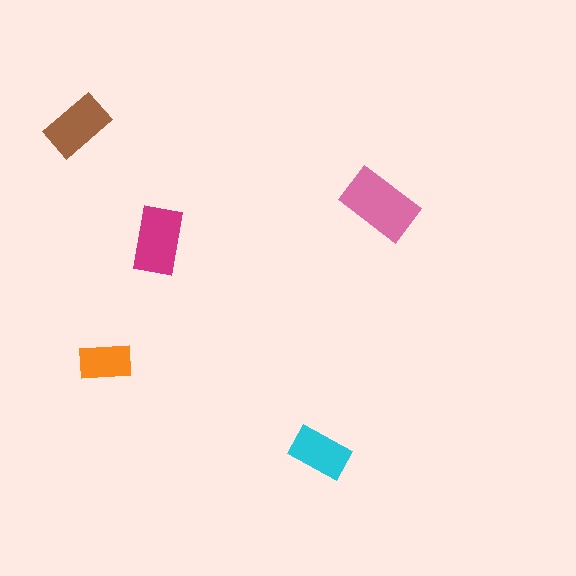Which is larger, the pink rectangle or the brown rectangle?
The pink one.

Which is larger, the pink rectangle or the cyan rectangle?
The pink one.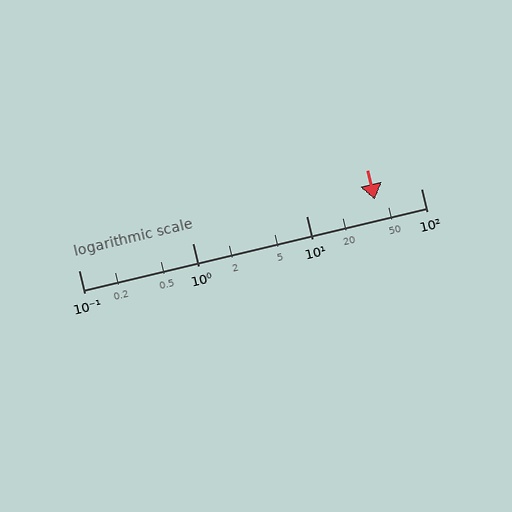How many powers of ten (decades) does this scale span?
The scale spans 3 decades, from 0.1 to 100.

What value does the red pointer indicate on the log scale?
The pointer indicates approximately 39.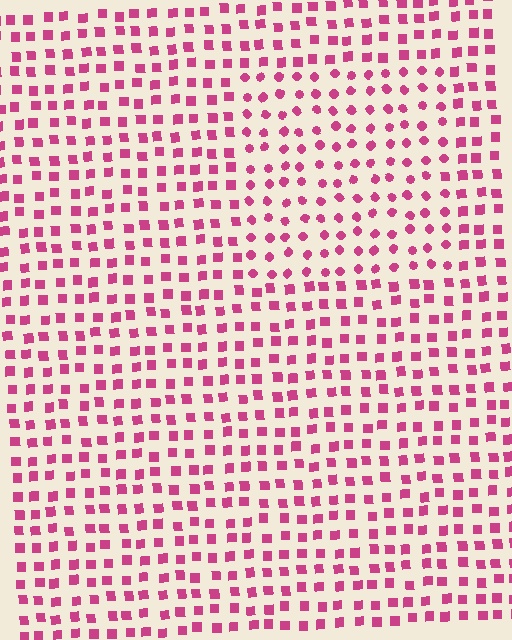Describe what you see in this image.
The image is filled with small magenta elements arranged in a uniform grid. A rectangle-shaped region contains circles, while the surrounding area contains squares. The boundary is defined purely by the change in element shape.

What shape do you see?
I see a rectangle.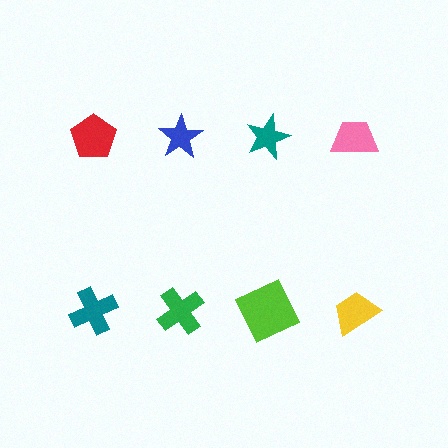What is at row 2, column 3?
A lime square.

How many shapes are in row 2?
4 shapes.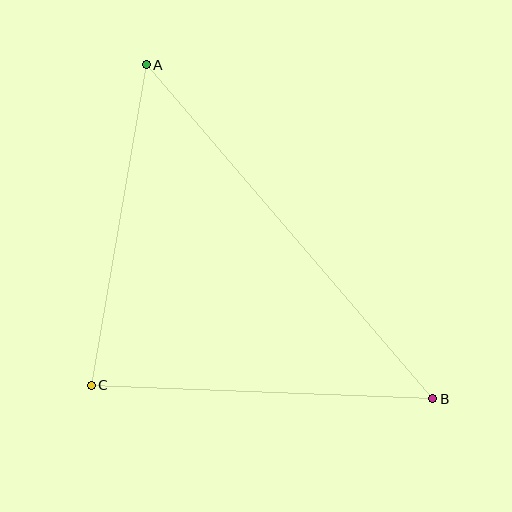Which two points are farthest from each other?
Points A and B are farthest from each other.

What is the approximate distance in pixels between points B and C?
The distance between B and C is approximately 342 pixels.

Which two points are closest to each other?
Points A and C are closest to each other.